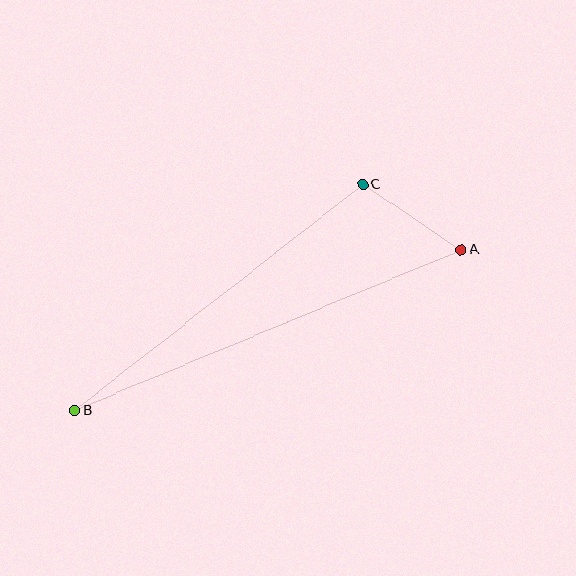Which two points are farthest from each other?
Points A and B are farthest from each other.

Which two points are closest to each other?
Points A and C are closest to each other.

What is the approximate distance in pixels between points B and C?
The distance between B and C is approximately 366 pixels.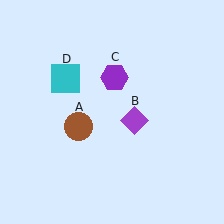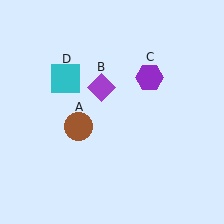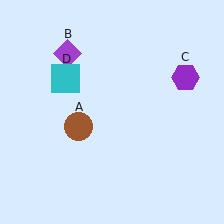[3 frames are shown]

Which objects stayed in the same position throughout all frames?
Brown circle (object A) and cyan square (object D) remained stationary.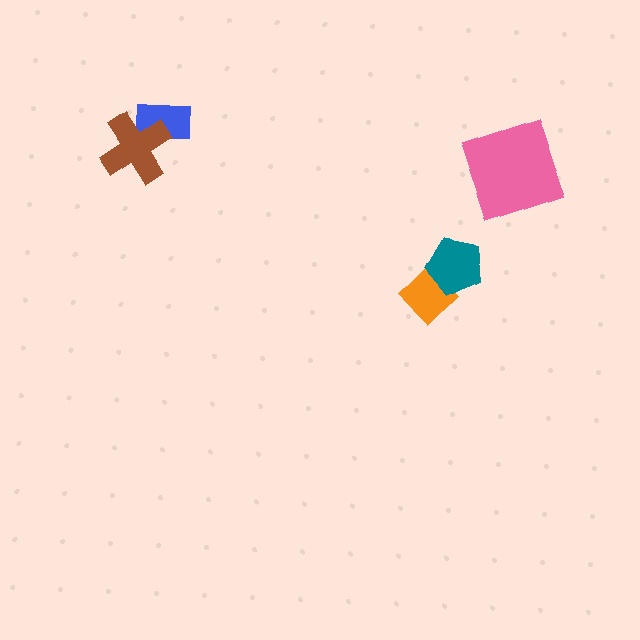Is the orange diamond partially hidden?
Yes, it is partially covered by another shape.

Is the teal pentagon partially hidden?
No, no other shape covers it.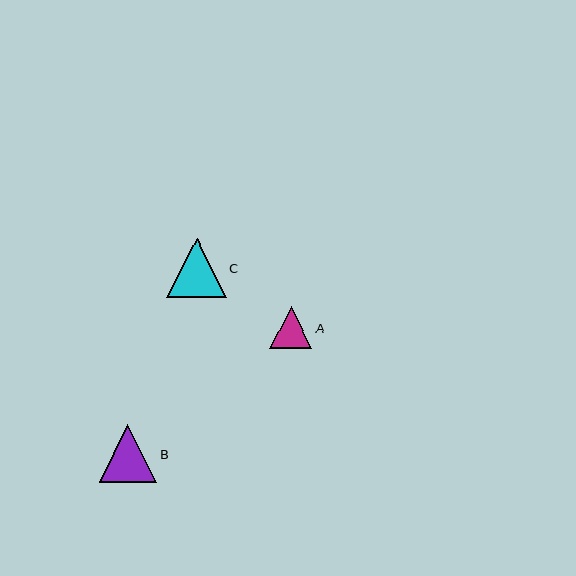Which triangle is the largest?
Triangle C is the largest with a size of approximately 60 pixels.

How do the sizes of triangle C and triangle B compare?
Triangle C and triangle B are approximately the same size.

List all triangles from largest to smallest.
From largest to smallest: C, B, A.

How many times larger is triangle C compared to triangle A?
Triangle C is approximately 1.4 times the size of triangle A.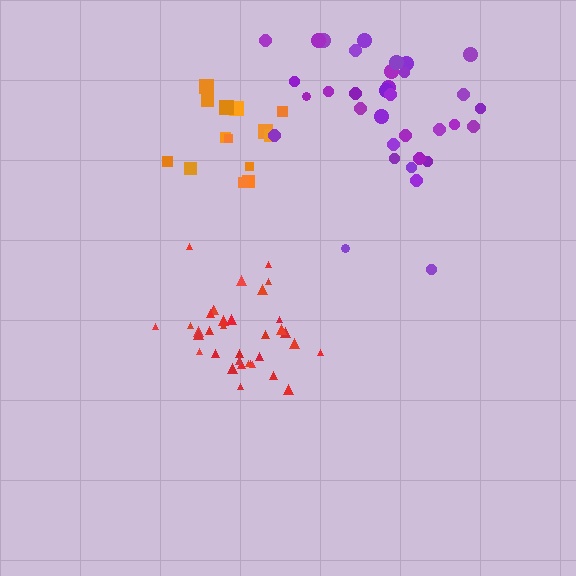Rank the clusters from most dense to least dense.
red, purple, orange.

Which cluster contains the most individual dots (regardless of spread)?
Red (35).